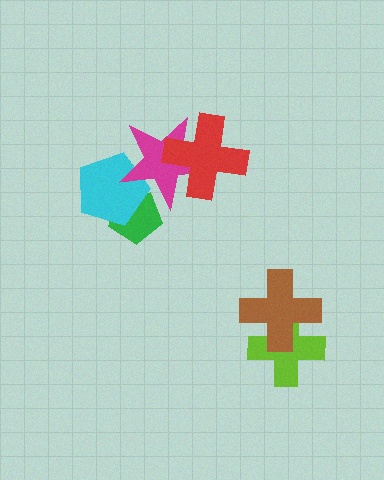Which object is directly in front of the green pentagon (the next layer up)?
The cyan pentagon is directly in front of the green pentagon.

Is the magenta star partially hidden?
Yes, it is partially covered by another shape.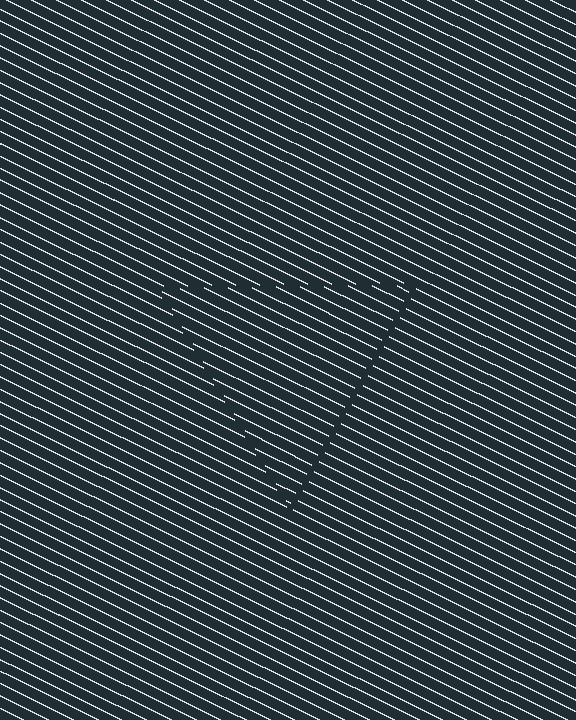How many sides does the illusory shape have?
3 sides — the line-ends trace a triangle.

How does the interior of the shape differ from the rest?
The interior of the shape contains the same grating, shifted by half a period — the contour is defined by the phase discontinuity where line-ends from the inner and outer gratings abut.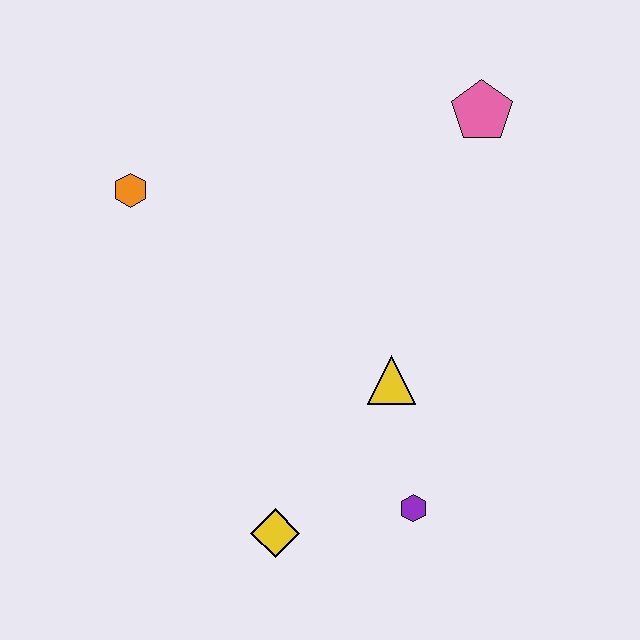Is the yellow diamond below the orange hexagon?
Yes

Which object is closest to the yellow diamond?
The purple hexagon is closest to the yellow diamond.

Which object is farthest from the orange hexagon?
The purple hexagon is farthest from the orange hexagon.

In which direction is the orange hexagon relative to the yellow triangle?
The orange hexagon is to the left of the yellow triangle.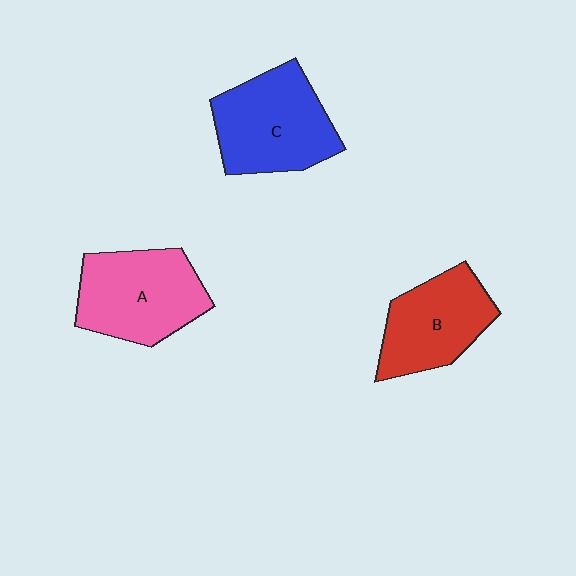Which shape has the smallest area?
Shape B (red).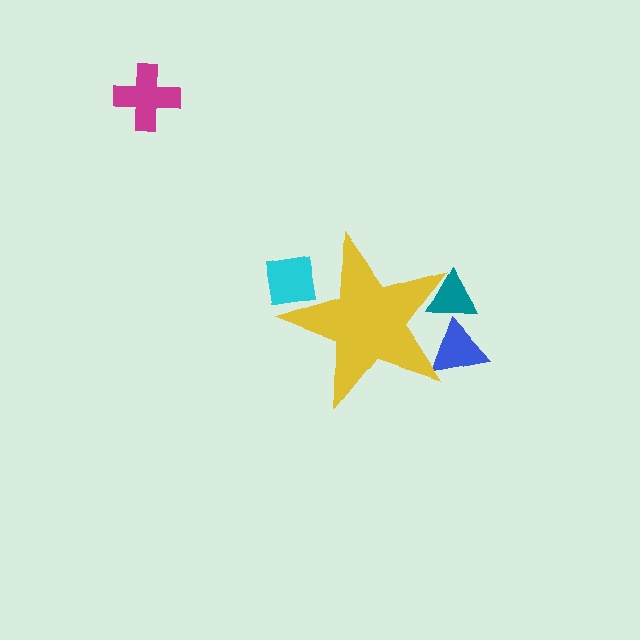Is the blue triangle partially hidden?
Yes, the blue triangle is partially hidden behind the yellow star.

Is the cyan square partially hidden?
Yes, the cyan square is partially hidden behind the yellow star.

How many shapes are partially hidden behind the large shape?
3 shapes are partially hidden.